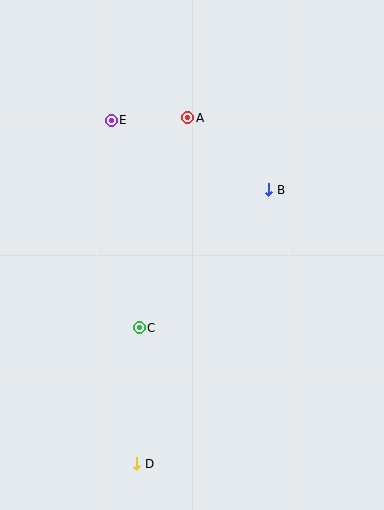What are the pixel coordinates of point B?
Point B is at (269, 190).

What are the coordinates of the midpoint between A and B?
The midpoint between A and B is at (228, 154).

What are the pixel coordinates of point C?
Point C is at (139, 328).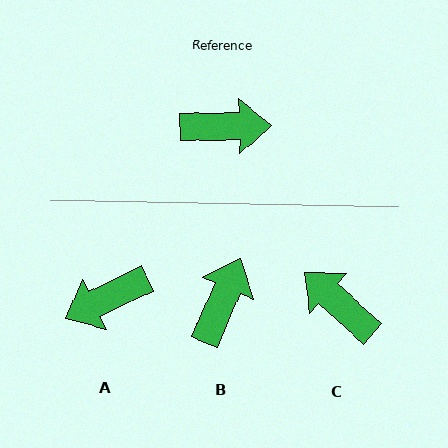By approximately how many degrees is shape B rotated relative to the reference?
Approximately 65 degrees counter-clockwise.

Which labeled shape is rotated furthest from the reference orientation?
A, about 155 degrees away.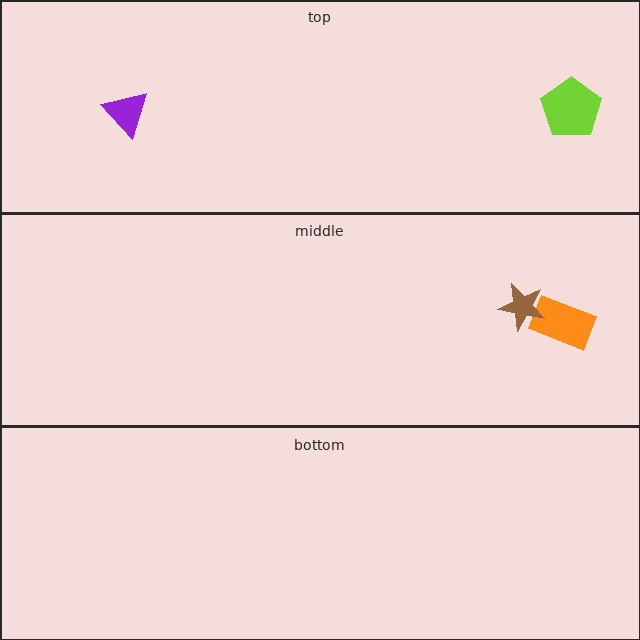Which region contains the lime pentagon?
The top region.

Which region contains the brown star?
The middle region.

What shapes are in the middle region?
The orange rectangle, the brown star.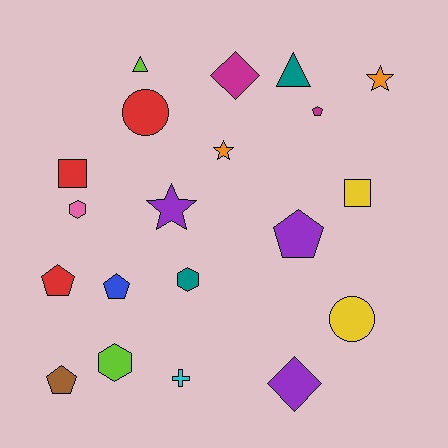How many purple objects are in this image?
There are 3 purple objects.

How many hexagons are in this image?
There are 3 hexagons.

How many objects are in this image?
There are 20 objects.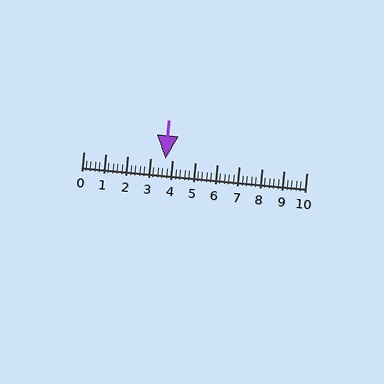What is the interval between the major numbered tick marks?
The major tick marks are spaced 1 units apart.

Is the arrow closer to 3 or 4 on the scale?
The arrow is closer to 4.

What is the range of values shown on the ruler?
The ruler shows values from 0 to 10.